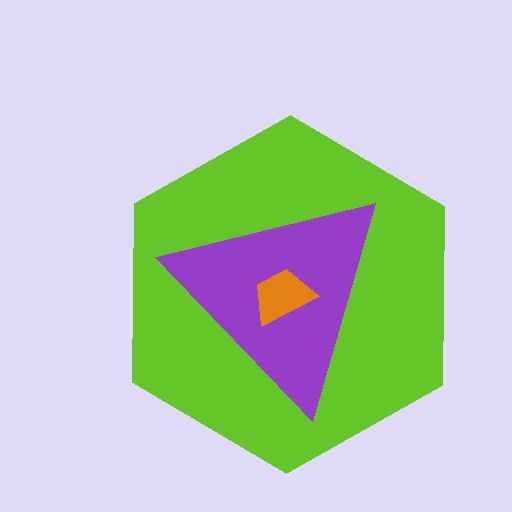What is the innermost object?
The orange trapezoid.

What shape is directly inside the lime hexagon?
The purple triangle.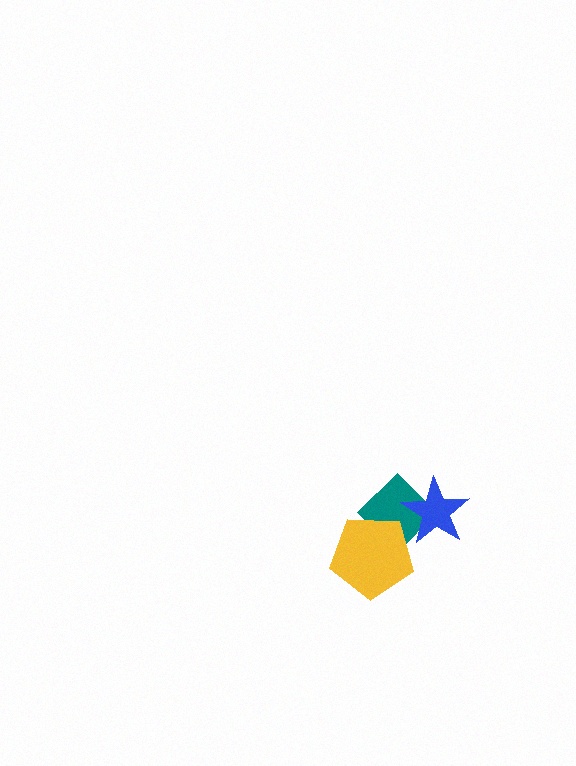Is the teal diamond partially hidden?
Yes, it is partially covered by another shape.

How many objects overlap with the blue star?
1 object overlaps with the blue star.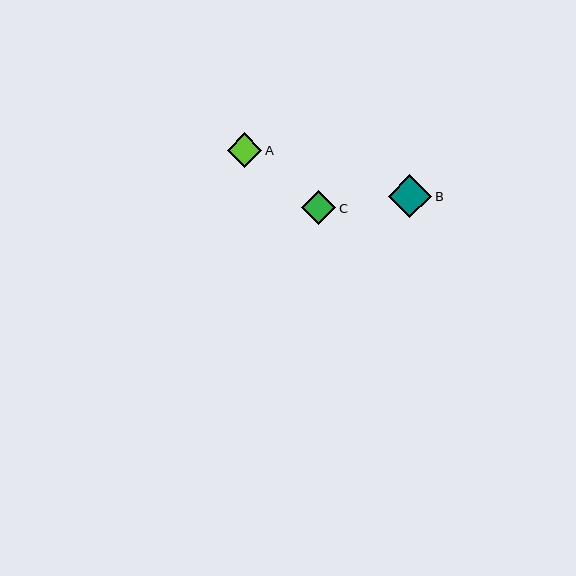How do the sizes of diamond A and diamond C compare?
Diamond A and diamond C are approximately the same size.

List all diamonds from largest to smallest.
From largest to smallest: B, A, C.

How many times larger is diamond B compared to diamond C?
Diamond B is approximately 1.3 times the size of diamond C.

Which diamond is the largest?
Diamond B is the largest with a size of approximately 43 pixels.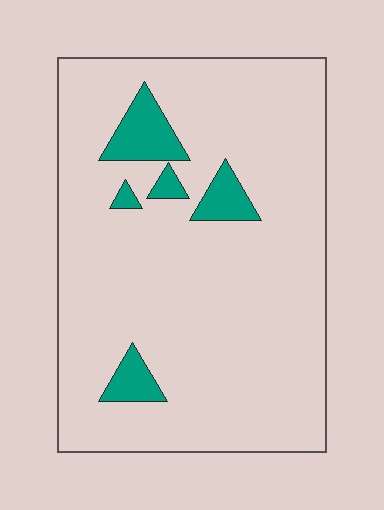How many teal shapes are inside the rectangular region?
5.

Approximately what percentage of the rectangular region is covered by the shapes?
Approximately 10%.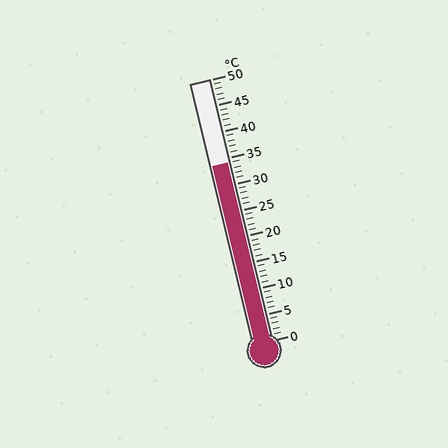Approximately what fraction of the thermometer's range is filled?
The thermometer is filled to approximately 70% of its range.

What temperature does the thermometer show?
The thermometer shows approximately 34°C.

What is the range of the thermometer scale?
The thermometer scale ranges from 0°C to 50°C.